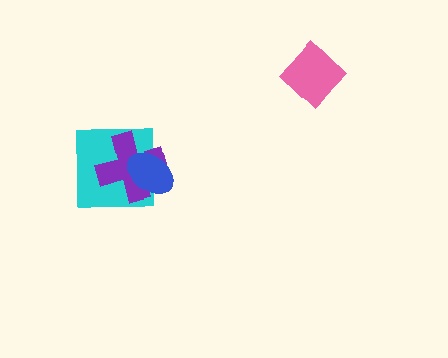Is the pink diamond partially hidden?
No, no other shape covers it.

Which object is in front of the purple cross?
The blue ellipse is in front of the purple cross.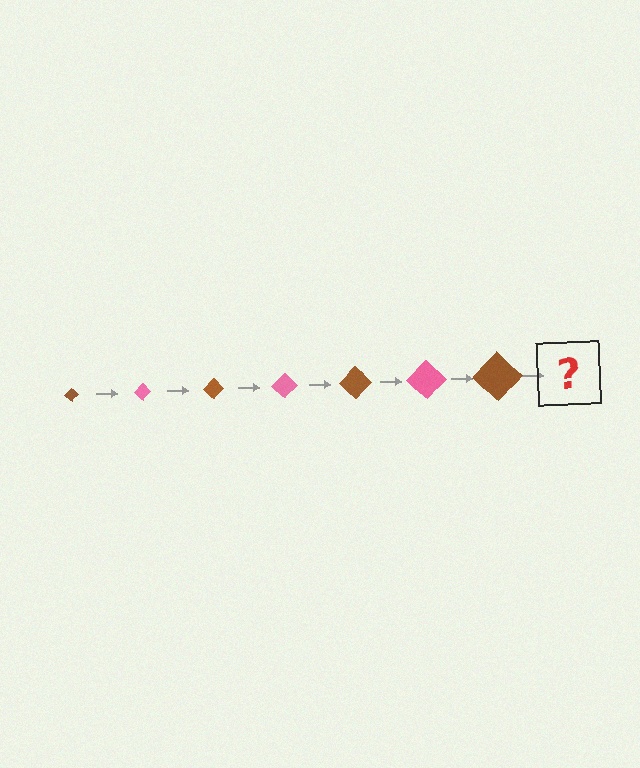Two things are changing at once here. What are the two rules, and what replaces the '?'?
The two rules are that the diamond grows larger each step and the color cycles through brown and pink. The '?' should be a pink diamond, larger than the previous one.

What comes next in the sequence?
The next element should be a pink diamond, larger than the previous one.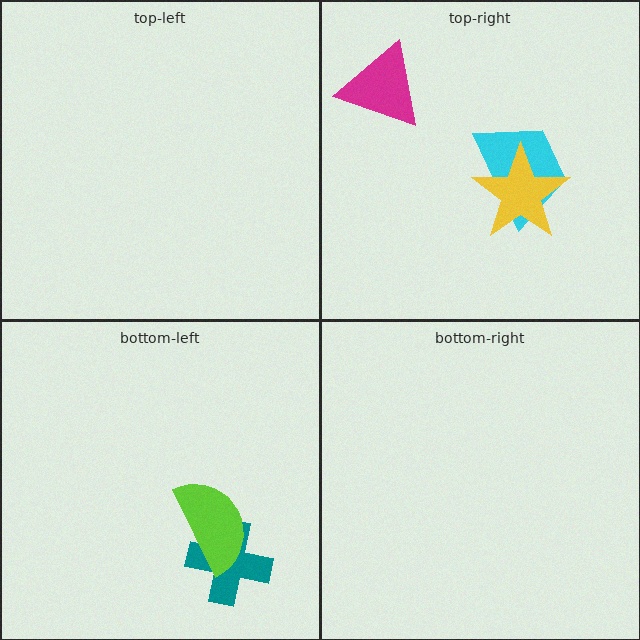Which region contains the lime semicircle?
The bottom-left region.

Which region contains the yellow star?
The top-right region.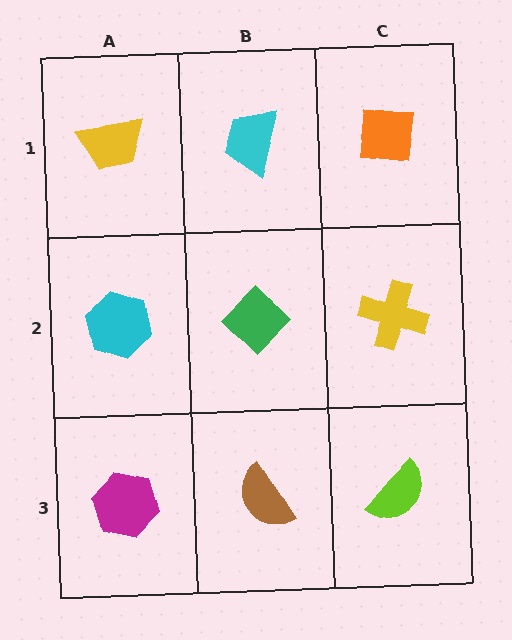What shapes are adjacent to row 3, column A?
A cyan hexagon (row 2, column A), a brown semicircle (row 3, column B).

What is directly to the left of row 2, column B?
A cyan hexagon.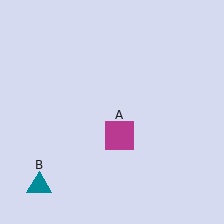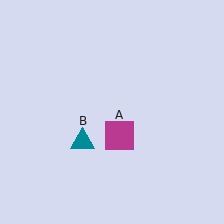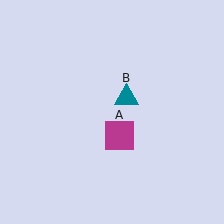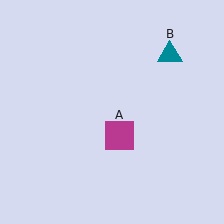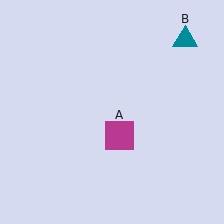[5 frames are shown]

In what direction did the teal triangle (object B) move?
The teal triangle (object B) moved up and to the right.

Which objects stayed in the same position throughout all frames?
Magenta square (object A) remained stationary.